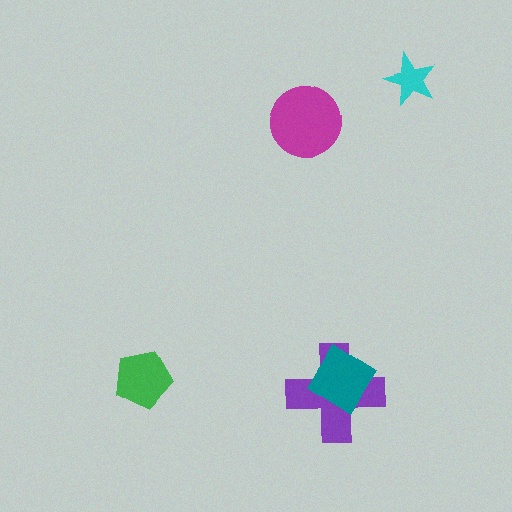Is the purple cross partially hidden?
Yes, it is partially covered by another shape.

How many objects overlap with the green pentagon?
0 objects overlap with the green pentagon.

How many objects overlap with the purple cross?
1 object overlaps with the purple cross.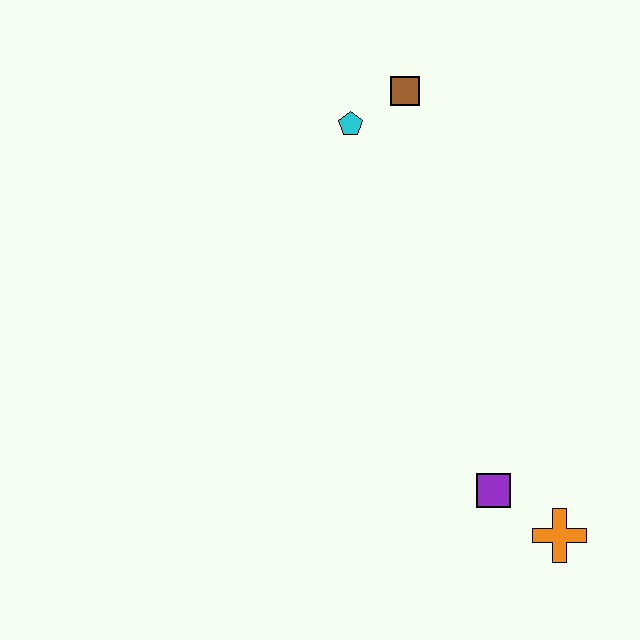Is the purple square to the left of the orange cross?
Yes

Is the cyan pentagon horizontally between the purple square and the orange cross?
No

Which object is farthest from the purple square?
The brown square is farthest from the purple square.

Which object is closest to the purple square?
The orange cross is closest to the purple square.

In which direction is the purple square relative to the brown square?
The purple square is below the brown square.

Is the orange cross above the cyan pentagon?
No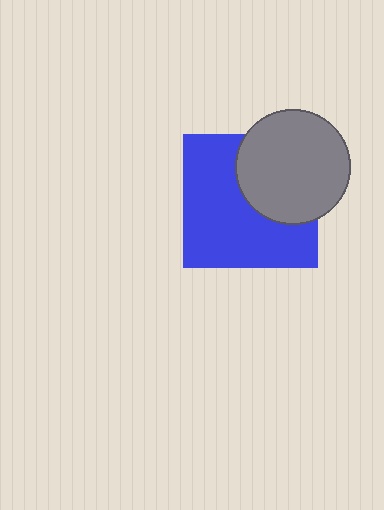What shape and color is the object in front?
The object in front is a gray circle.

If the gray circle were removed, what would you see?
You would see the complete blue square.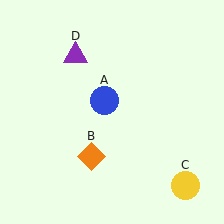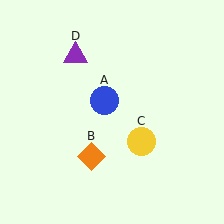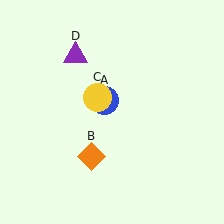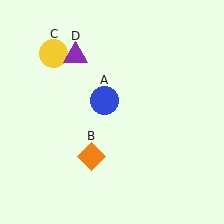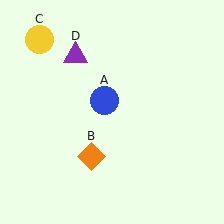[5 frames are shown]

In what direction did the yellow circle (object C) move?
The yellow circle (object C) moved up and to the left.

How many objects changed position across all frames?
1 object changed position: yellow circle (object C).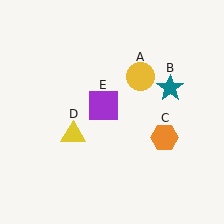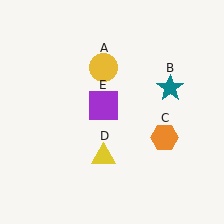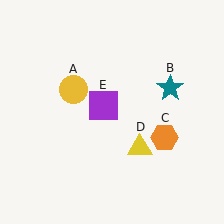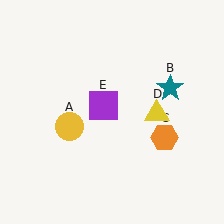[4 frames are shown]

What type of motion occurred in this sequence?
The yellow circle (object A), yellow triangle (object D) rotated counterclockwise around the center of the scene.